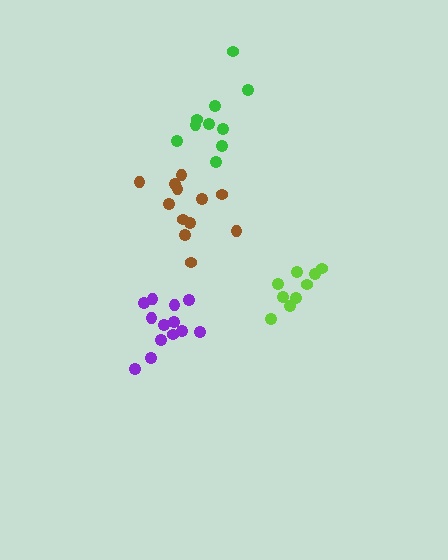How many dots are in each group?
Group 1: 10 dots, Group 2: 9 dots, Group 3: 13 dots, Group 4: 12 dots (44 total).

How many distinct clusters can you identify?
There are 4 distinct clusters.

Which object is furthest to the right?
The lime cluster is rightmost.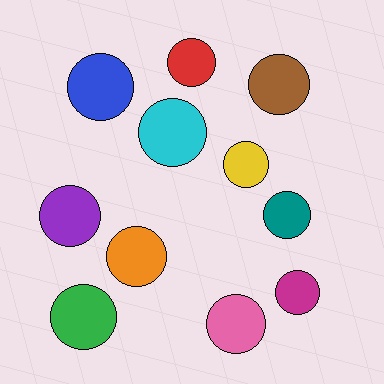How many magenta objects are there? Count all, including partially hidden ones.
There is 1 magenta object.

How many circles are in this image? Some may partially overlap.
There are 11 circles.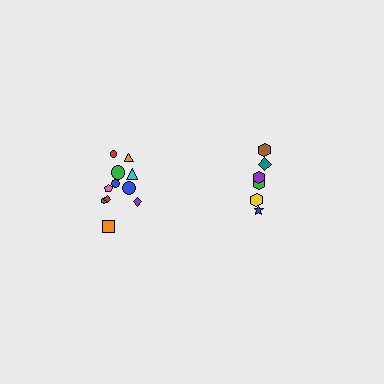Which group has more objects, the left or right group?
The left group.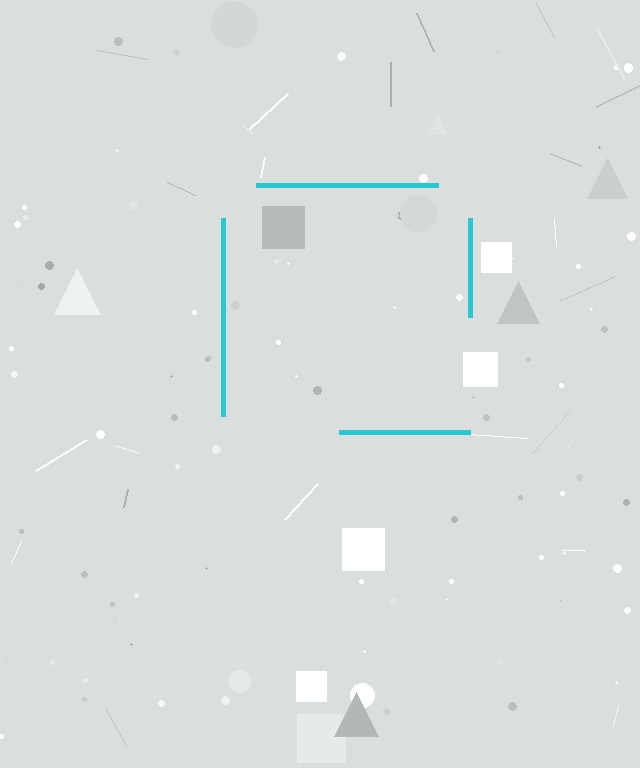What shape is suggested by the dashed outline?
The dashed outline suggests a square.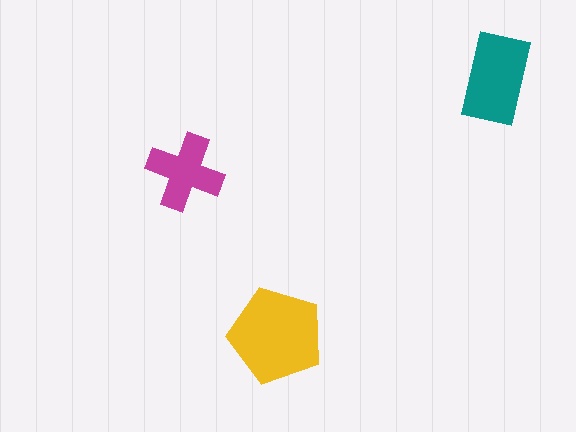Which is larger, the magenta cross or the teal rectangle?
The teal rectangle.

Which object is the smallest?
The magenta cross.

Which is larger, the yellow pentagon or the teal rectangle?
The yellow pentagon.